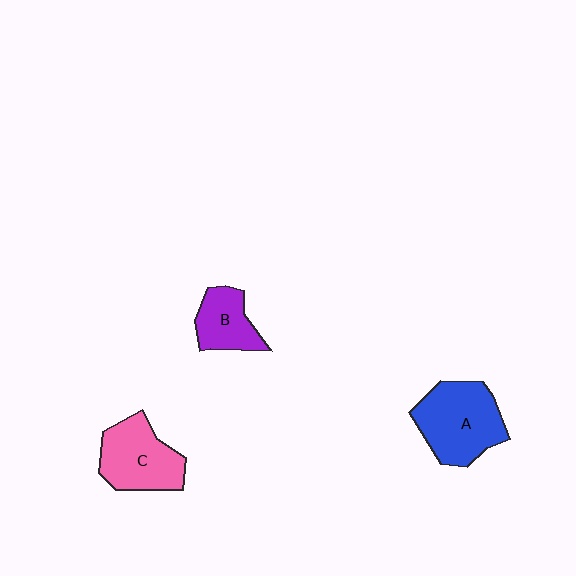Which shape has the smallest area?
Shape B (purple).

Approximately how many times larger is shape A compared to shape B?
Approximately 1.8 times.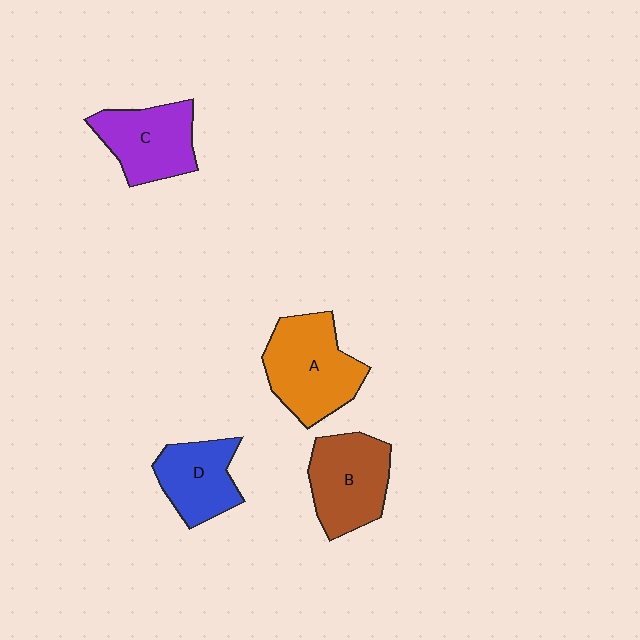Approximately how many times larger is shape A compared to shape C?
Approximately 1.2 times.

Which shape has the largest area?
Shape A (orange).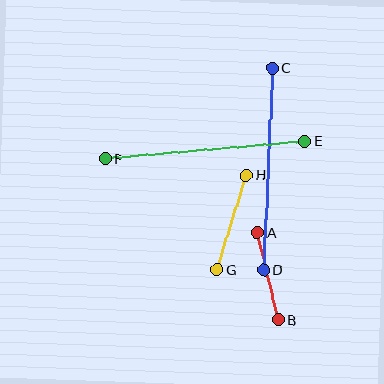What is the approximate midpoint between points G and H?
The midpoint is at approximately (232, 222) pixels.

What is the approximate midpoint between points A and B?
The midpoint is at approximately (268, 276) pixels.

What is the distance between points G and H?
The distance is approximately 99 pixels.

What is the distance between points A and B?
The distance is approximately 90 pixels.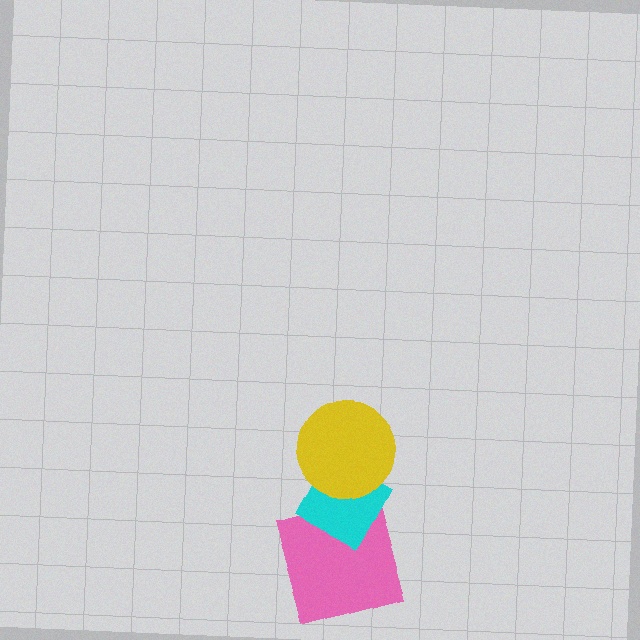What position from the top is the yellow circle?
The yellow circle is 1st from the top.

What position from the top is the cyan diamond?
The cyan diamond is 2nd from the top.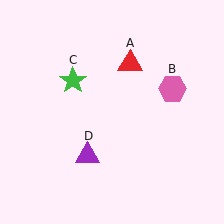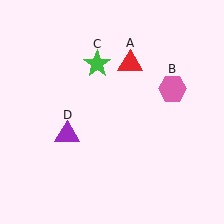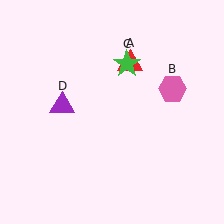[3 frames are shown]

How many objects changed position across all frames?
2 objects changed position: green star (object C), purple triangle (object D).